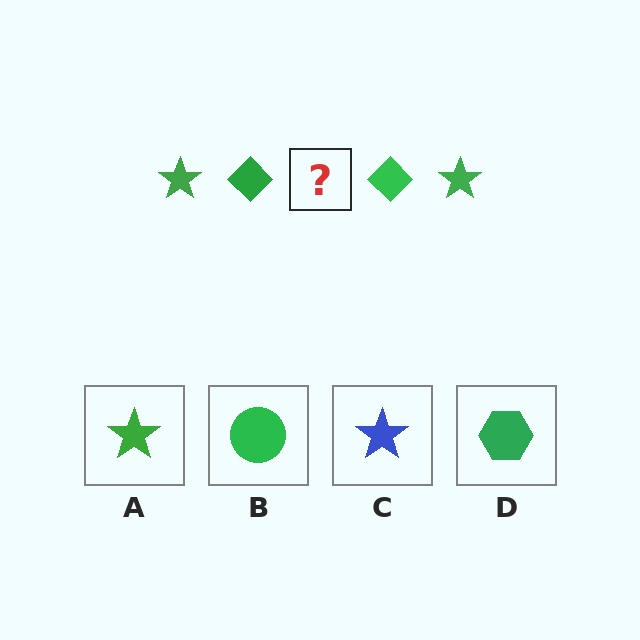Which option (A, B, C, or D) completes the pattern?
A.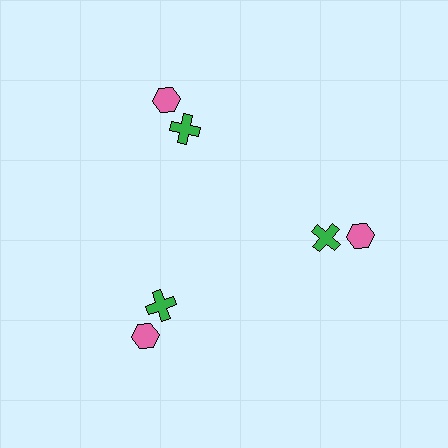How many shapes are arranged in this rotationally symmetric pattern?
There are 6 shapes, arranged in 3 groups of 2.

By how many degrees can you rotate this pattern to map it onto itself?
The pattern maps onto itself every 120 degrees of rotation.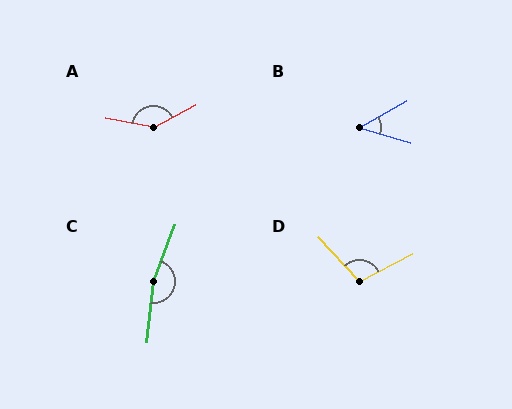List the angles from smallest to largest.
B (46°), D (105°), A (142°), C (165°).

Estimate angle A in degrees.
Approximately 142 degrees.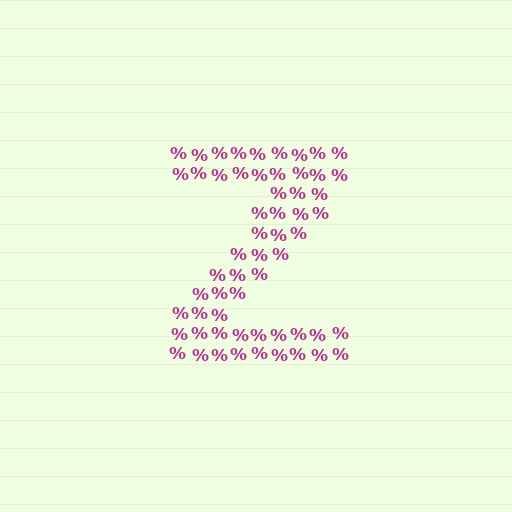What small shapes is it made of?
It is made of small percent signs.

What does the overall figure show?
The overall figure shows the letter Z.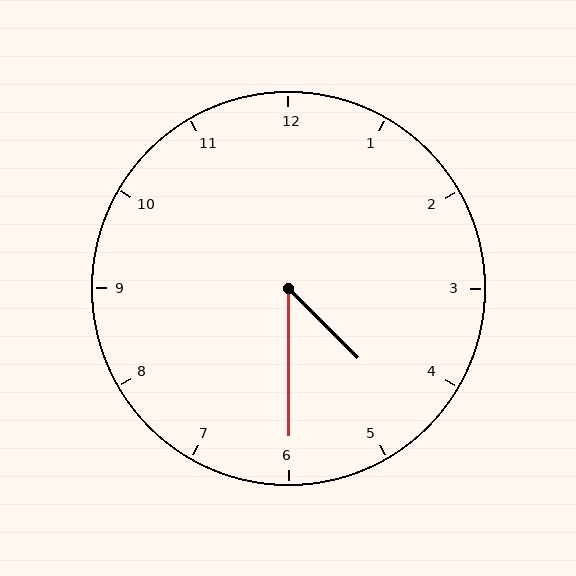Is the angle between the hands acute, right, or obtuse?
It is acute.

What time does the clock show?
4:30.